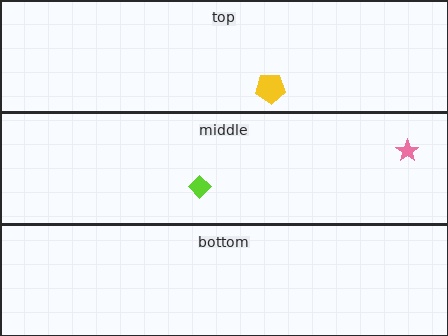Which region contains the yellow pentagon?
The top region.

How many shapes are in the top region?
1.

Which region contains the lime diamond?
The middle region.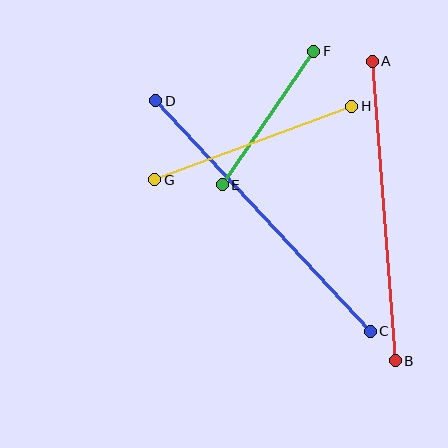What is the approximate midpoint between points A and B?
The midpoint is at approximately (384, 211) pixels.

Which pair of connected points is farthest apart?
Points C and D are farthest apart.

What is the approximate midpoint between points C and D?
The midpoint is at approximately (263, 216) pixels.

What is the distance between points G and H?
The distance is approximately 210 pixels.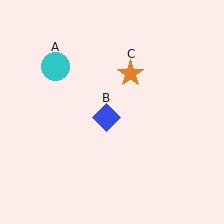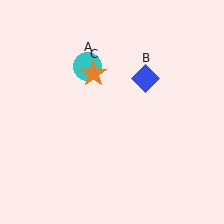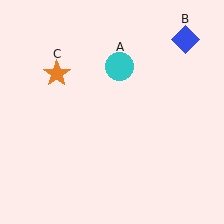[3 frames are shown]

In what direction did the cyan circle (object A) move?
The cyan circle (object A) moved right.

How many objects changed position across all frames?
3 objects changed position: cyan circle (object A), blue diamond (object B), orange star (object C).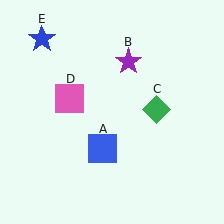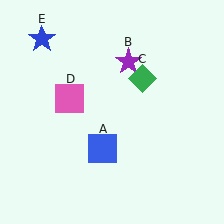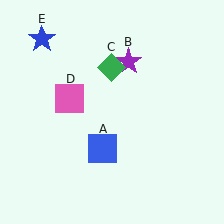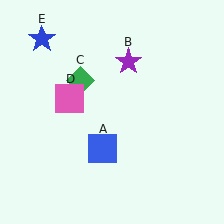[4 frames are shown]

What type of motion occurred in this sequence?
The green diamond (object C) rotated counterclockwise around the center of the scene.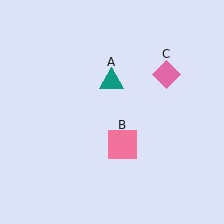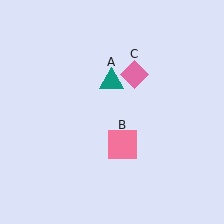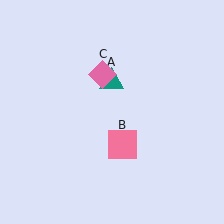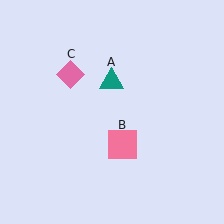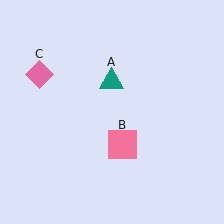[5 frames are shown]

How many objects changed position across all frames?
1 object changed position: pink diamond (object C).